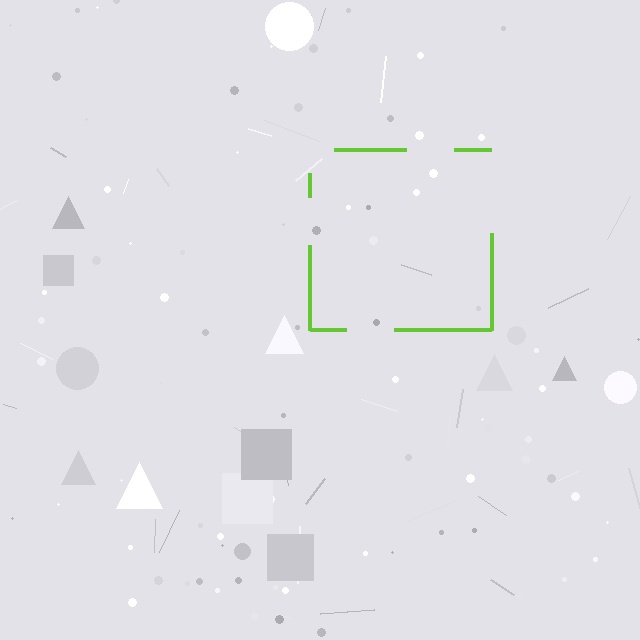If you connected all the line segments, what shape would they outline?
They would outline a square.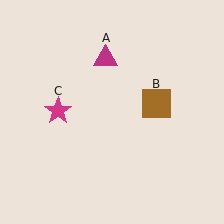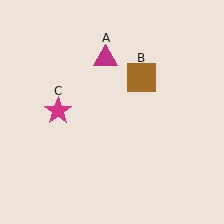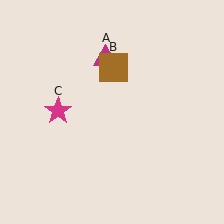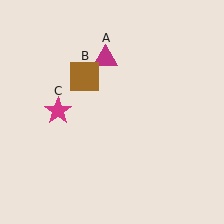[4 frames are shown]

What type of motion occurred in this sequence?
The brown square (object B) rotated counterclockwise around the center of the scene.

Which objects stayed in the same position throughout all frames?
Magenta triangle (object A) and magenta star (object C) remained stationary.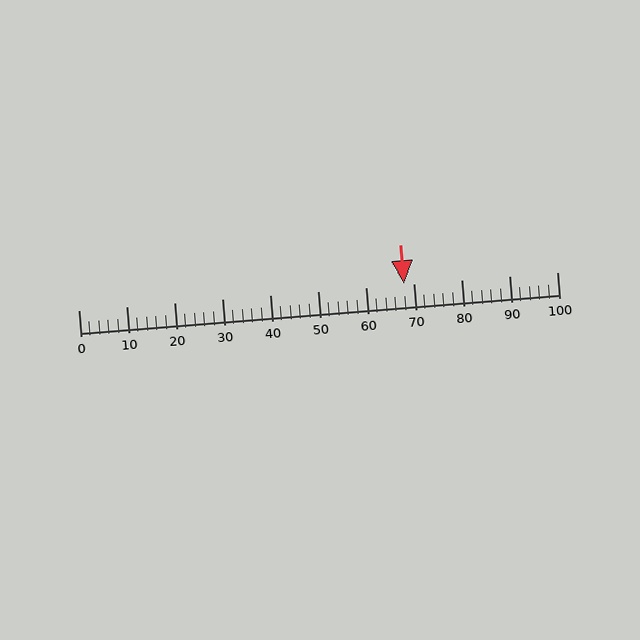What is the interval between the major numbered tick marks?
The major tick marks are spaced 10 units apart.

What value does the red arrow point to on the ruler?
The red arrow points to approximately 68.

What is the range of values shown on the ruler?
The ruler shows values from 0 to 100.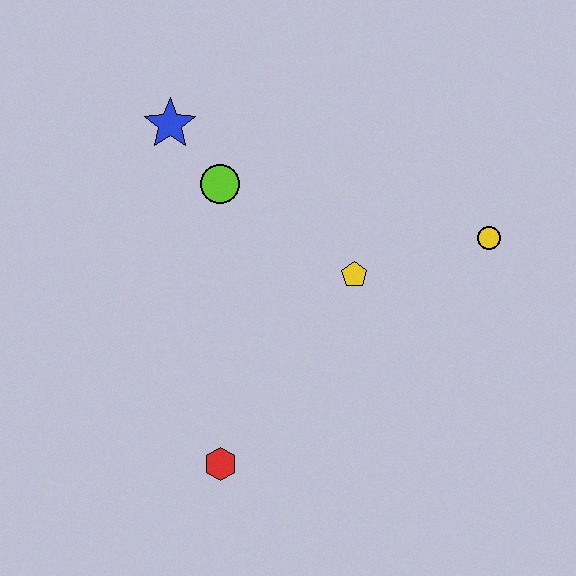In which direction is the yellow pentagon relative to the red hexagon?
The yellow pentagon is above the red hexagon.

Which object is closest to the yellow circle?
The yellow pentagon is closest to the yellow circle.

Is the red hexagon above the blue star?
No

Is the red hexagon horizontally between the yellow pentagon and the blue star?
Yes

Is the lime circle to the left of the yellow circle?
Yes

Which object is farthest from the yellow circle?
The red hexagon is farthest from the yellow circle.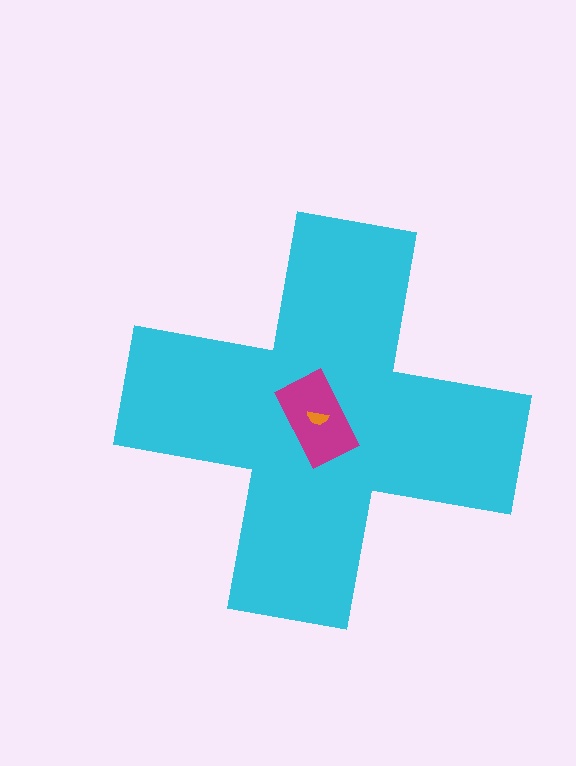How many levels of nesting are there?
3.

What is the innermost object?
The orange semicircle.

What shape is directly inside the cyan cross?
The magenta rectangle.